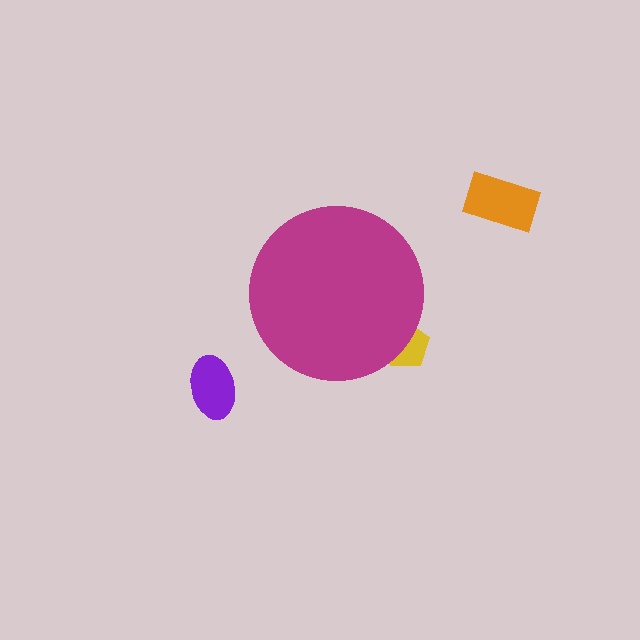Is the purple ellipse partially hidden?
No, the purple ellipse is fully visible.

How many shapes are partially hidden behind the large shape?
1 shape is partially hidden.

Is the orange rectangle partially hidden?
No, the orange rectangle is fully visible.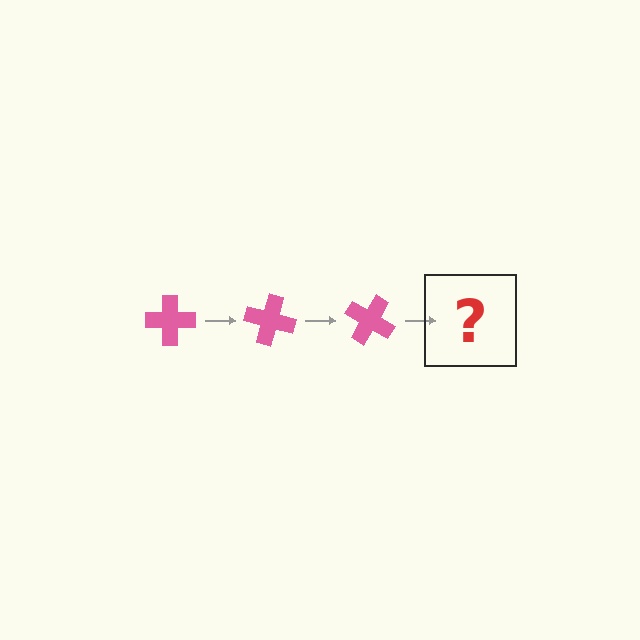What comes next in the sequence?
The next element should be a pink cross rotated 45 degrees.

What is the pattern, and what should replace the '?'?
The pattern is that the cross rotates 15 degrees each step. The '?' should be a pink cross rotated 45 degrees.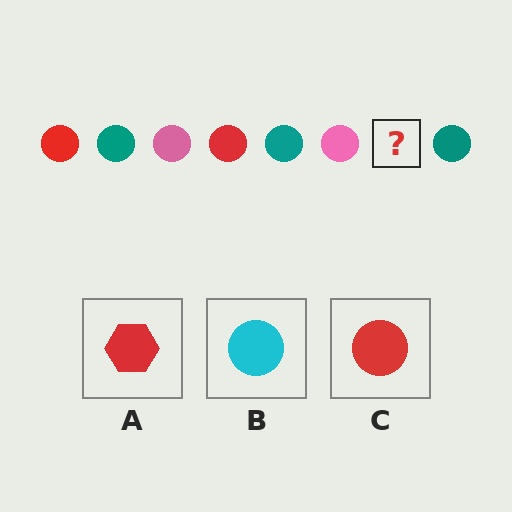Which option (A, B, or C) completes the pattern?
C.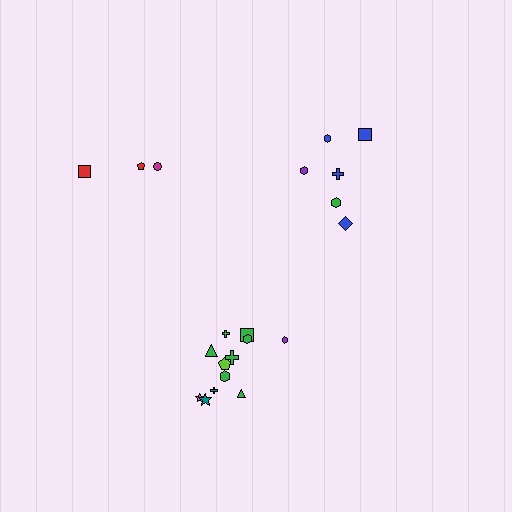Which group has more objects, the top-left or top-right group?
The top-right group.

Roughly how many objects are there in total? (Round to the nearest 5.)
Roughly 20 objects in total.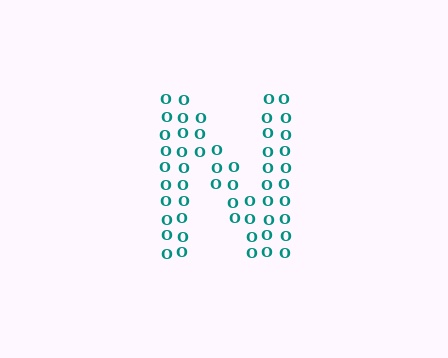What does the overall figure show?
The overall figure shows the letter N.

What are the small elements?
The small elements are letter O's.